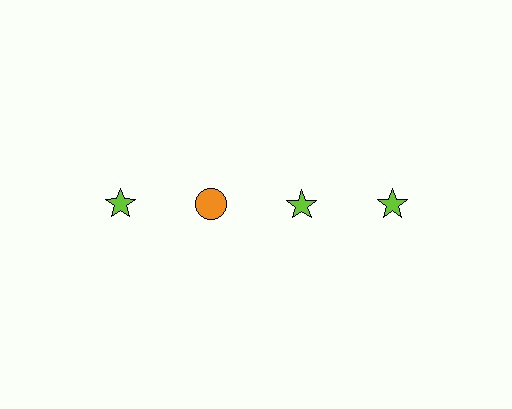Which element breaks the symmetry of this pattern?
The orange circle in the top row, second from left column breaks the symmetry. All other shapes are lime stars.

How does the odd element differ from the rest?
It differs in both color (orange instead of lime) and shape (circle instead of star).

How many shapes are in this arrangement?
There are 4 shapes arranged in a grid pattern.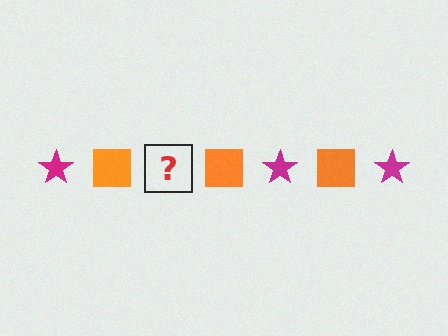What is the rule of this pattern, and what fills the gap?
The rule is that the pattern alternates between magenta star and orange square. The gap should be filled with a magenta star.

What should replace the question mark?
The question mark should be replaced with a magenta star.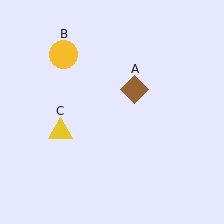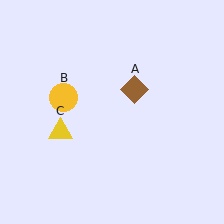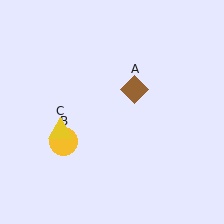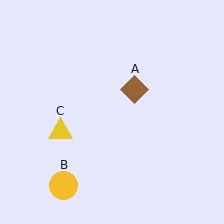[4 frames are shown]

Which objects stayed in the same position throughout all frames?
Brown diamond (object A) and yellow triangle (object C) remained stationary.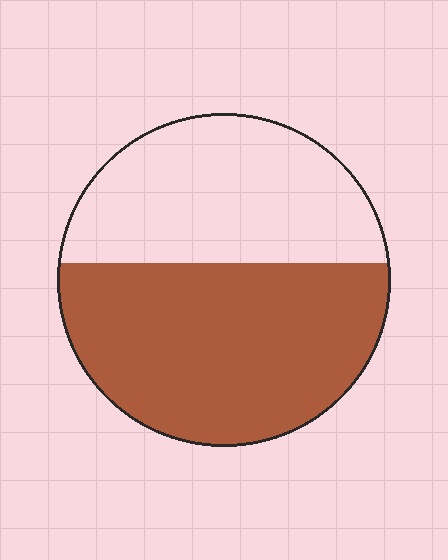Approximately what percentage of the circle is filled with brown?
Approximately 55%.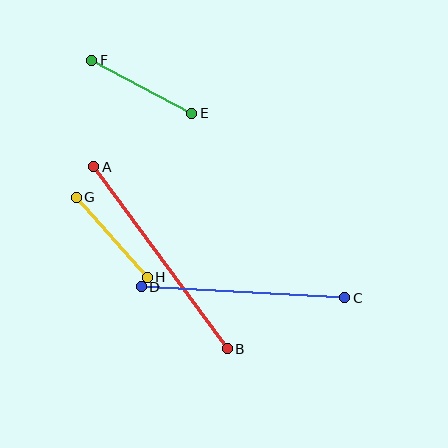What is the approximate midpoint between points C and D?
The midpoint is at approximately (243, 292) pixels.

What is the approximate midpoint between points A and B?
The midpoint is at approximately (160, 258) pixels.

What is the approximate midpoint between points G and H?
The midpoint is at approximately (112, 237) pixels.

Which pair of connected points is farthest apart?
Points A and B are farthest apart.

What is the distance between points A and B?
The distance is approximately 226 pixels.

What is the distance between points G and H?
The distance is approximately 107 pixels.